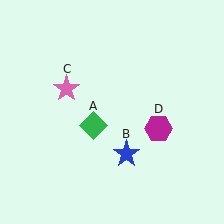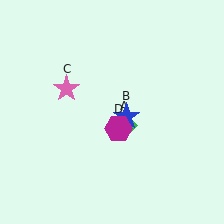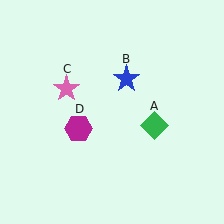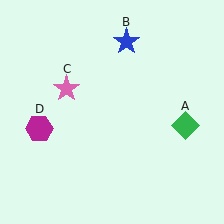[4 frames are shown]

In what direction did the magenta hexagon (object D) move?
The magenta hexagon (object D) moved left.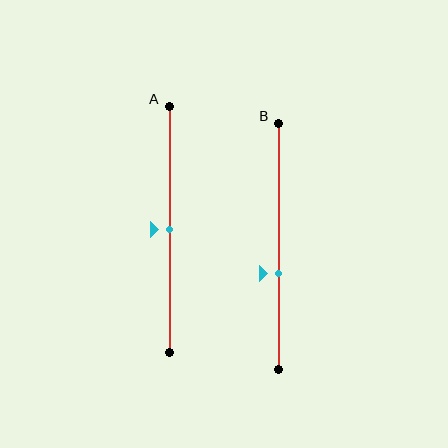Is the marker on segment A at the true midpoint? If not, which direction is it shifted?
Yes, the marker on segment A is at the true midpoint.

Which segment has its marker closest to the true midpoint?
Segment A has its marker closest to the true midpoint.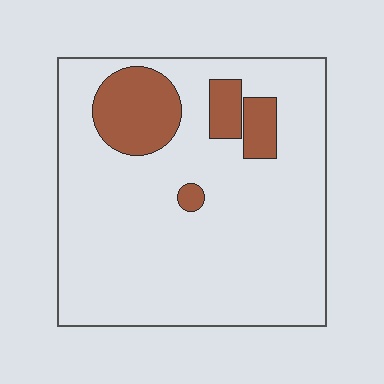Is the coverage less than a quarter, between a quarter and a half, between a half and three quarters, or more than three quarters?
Less than a quarter.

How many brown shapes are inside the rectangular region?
4.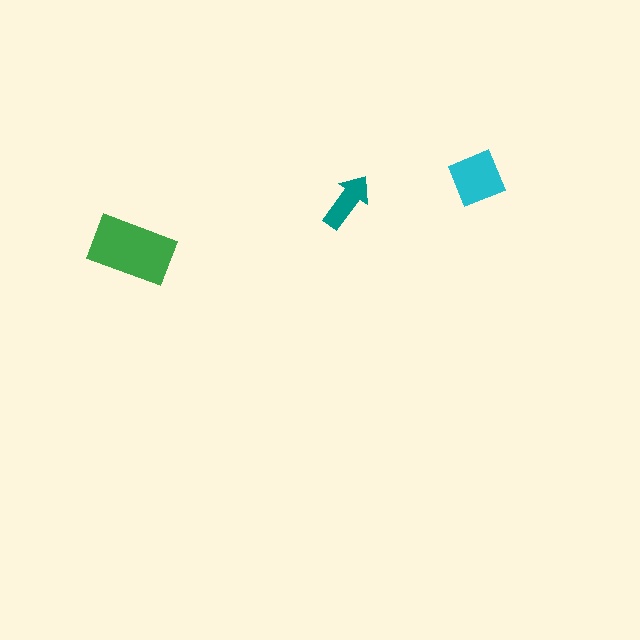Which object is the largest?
The green rectangle.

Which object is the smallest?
The teal arrow.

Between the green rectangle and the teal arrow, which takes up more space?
The green rectangle.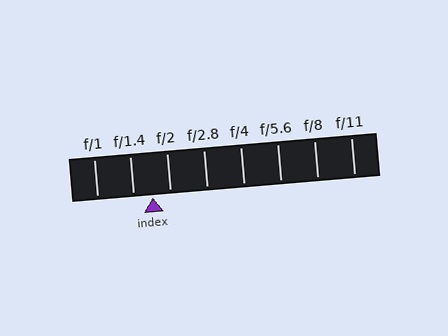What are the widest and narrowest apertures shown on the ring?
The widest aperture shown is f/1 and the narrowest is f/11.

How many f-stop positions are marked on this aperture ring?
There are 8 f-stop positions marked.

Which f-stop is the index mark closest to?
The index mark is closest to f/2.